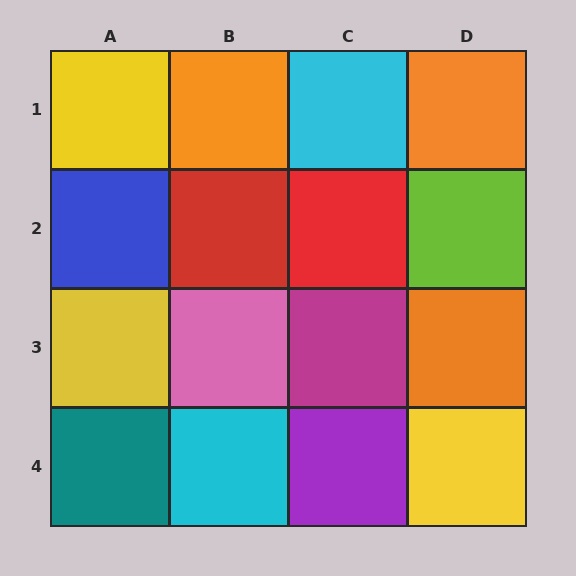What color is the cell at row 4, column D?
Yellow.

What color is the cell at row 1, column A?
Yellow.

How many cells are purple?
1 cell is purple.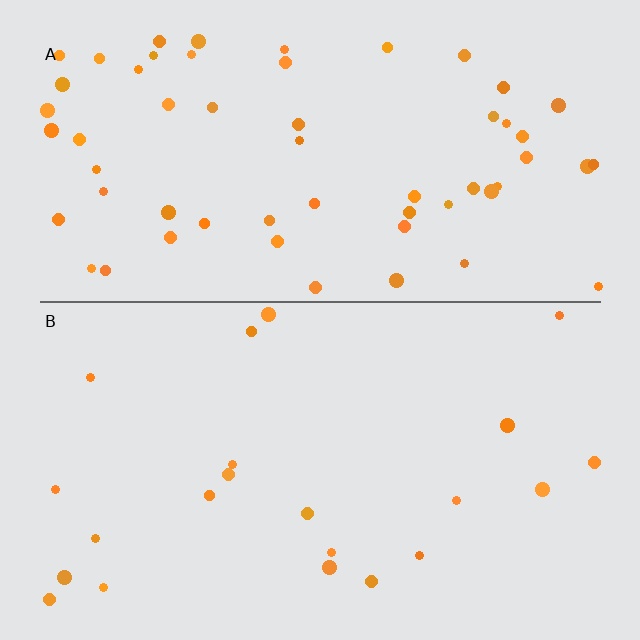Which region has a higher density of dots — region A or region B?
A (the top).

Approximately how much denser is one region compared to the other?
Approximately 2.7× — region A over region B.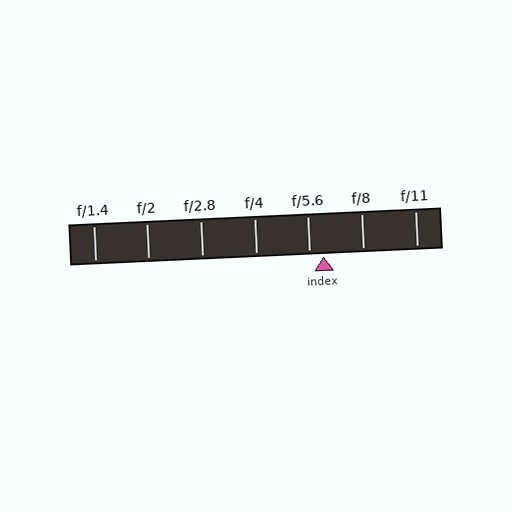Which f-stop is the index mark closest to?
The index mark is closest to f/5.6.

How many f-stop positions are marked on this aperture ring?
There are 7 f-stop positions marked.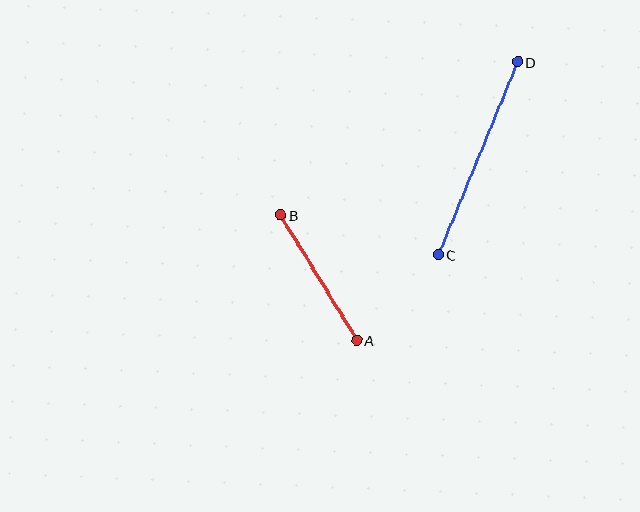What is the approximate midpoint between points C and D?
The midpoint is at approximately (478, 158) pixels.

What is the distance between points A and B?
The distance is approximately 146 pixels.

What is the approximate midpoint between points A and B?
The midpoint is at approximately (318, 278) pixels.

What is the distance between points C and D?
The distance is approximately 208 pixels.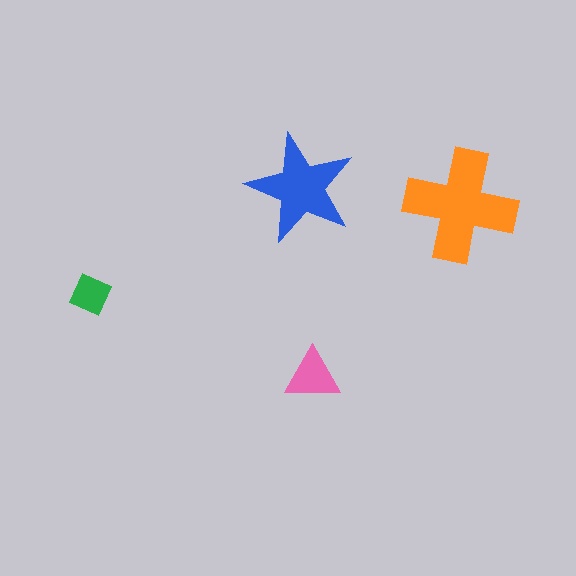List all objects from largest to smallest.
The orange cross, the blue star, the pink triangle, the green square.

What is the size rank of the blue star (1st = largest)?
2nd.